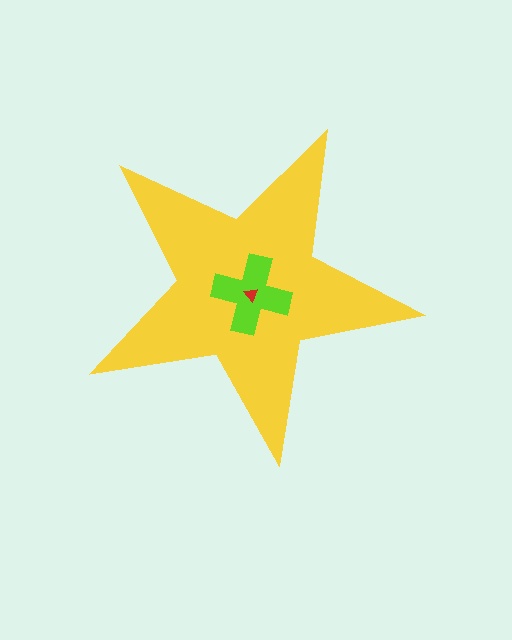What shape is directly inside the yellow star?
The lime cross.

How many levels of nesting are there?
3.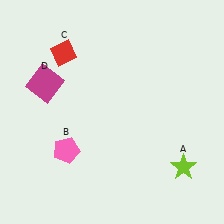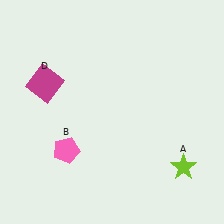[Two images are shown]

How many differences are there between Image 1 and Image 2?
There is 1 difference between the two images.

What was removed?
The red diamond (C) was removed in Image 2.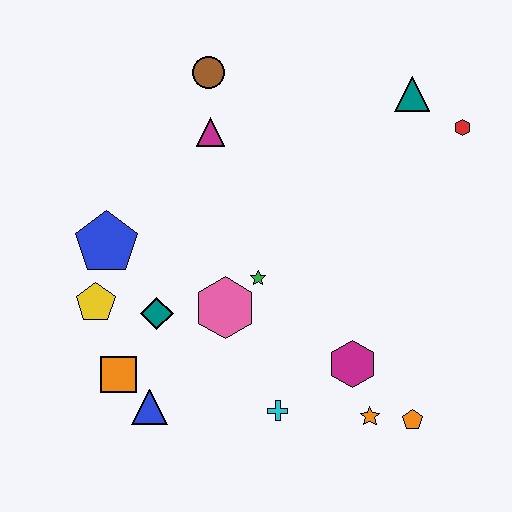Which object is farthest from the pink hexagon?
The red hexagon is farthest from the pink hexagon.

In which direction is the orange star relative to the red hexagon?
The orange star is below the red hexagon.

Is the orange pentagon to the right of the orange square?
Yes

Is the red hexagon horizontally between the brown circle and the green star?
No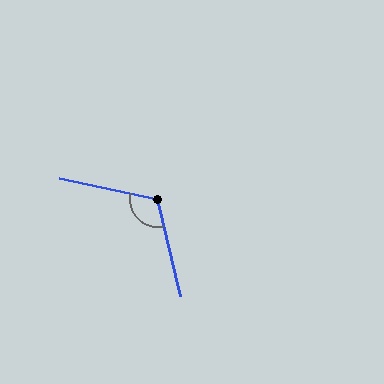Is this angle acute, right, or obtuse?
It is obtuse.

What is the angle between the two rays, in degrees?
Approximately 116 degrees.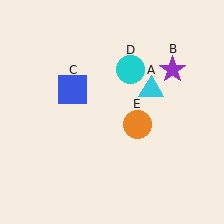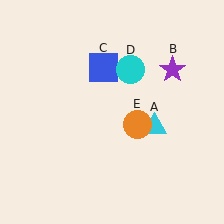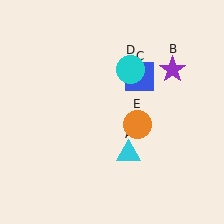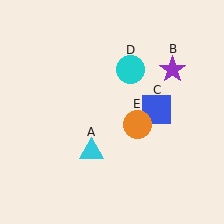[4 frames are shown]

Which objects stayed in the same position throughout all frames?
Purple star (object B) and cyan circle (object D) and orange circle (object E) remained stationary.